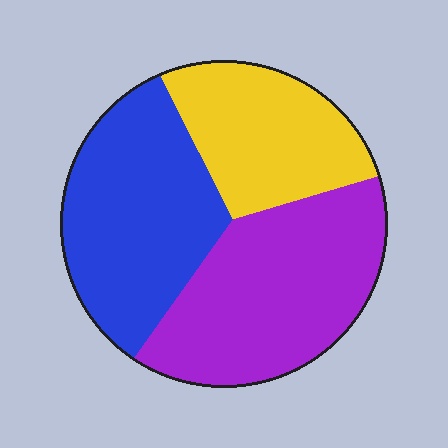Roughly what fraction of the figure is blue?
Blue covers roughly 35% of the figure.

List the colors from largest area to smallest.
From largest to smallest: purple, blue, yellow.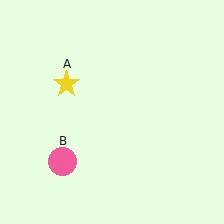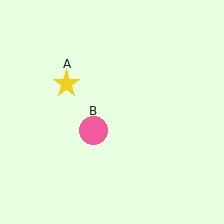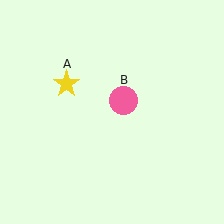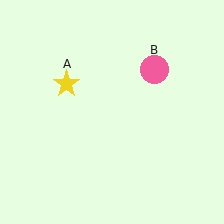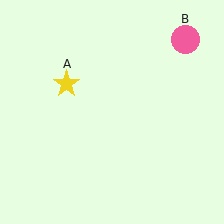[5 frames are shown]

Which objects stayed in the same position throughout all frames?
Yellow star (object A) remained stationary.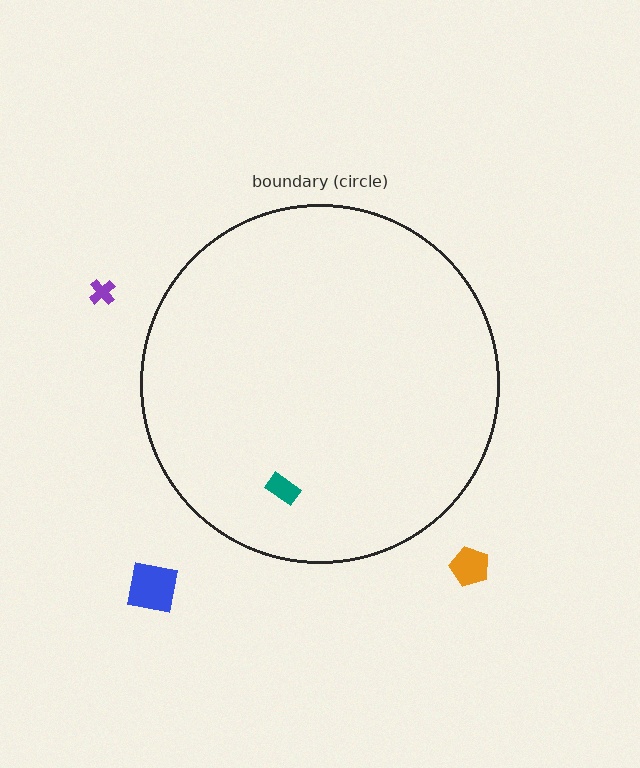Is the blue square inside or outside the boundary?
Outside.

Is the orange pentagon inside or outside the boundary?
Outside.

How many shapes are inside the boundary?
1 inside, 3 outside.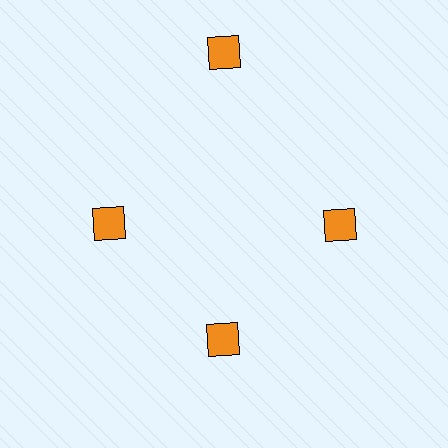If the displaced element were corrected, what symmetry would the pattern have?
It would have 4-fold rotational symmetry — the pattern would map onto itself every 90 degrees.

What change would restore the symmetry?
The symmetry would be restored by moving it inward, back onto the ring so that all 4 diamonds sit at equal angles and equal distance from the center.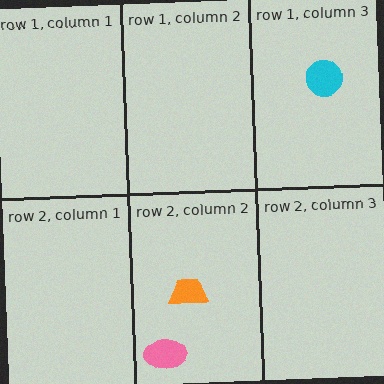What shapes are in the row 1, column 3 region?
The cyan circle.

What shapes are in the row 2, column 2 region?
The orange trapezoid, the pink ellipse.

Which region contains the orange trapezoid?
The row 2, column 2 region.